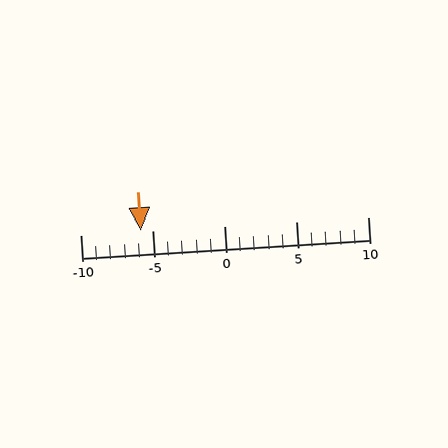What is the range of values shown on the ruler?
The ruler shows values from -10 to 10.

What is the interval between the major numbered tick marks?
The major tick marks are spaced 5 units apart.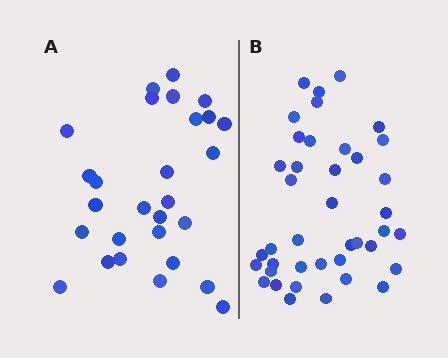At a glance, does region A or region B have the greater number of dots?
Region B (the right region) has more dots.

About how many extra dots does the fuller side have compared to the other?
Region B has roughly 12 or so more dots than region A.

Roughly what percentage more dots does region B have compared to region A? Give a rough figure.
About 45% more.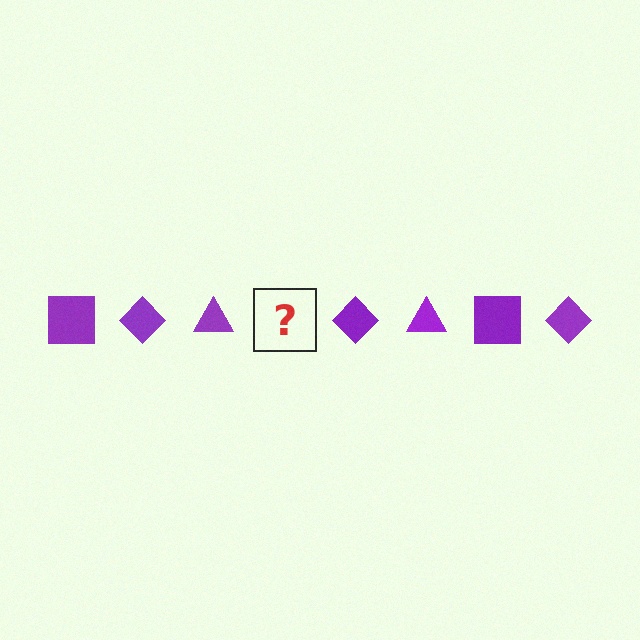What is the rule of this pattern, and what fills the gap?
The rule is that the pattern cycles through square, diamond, triangle shapes in purple. The gap should be filled with a purple square.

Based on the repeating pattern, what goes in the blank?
The blank should be a purple square.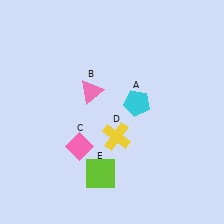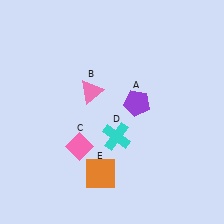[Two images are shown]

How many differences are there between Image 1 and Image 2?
There are 3 differences between the two images.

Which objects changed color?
A changed from cyan to purple. D changed from yellow to cyan. E changed from lime to orange.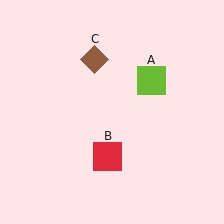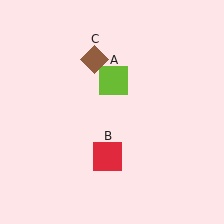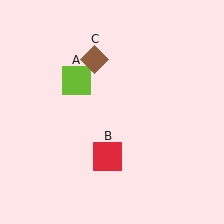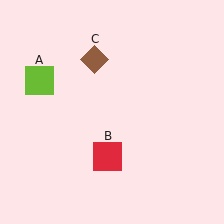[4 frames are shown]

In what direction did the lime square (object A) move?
The lime square (object A) moved left.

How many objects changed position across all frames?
1 object changed position: lime square (object A).